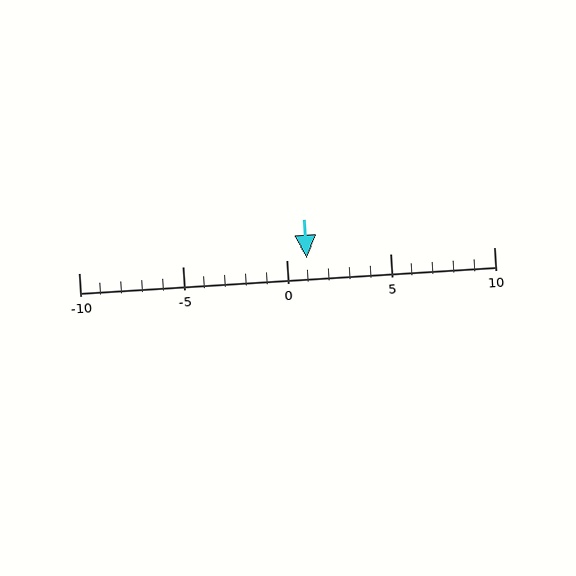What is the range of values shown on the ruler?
The ruler shows values from -10 to 10.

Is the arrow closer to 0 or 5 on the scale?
The arrow is closer to 0.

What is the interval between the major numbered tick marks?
The major tick marks are spaced 5 units apart.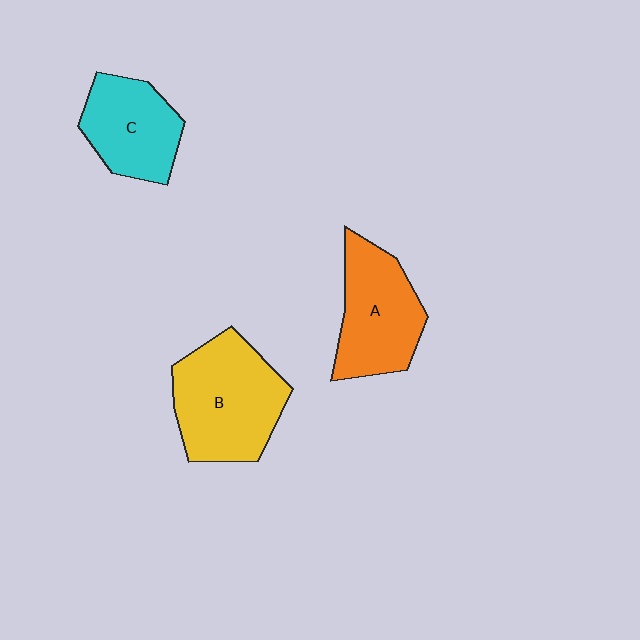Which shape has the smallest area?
Shape C (cyan).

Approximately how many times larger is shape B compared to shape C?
Approximately 1.4 times.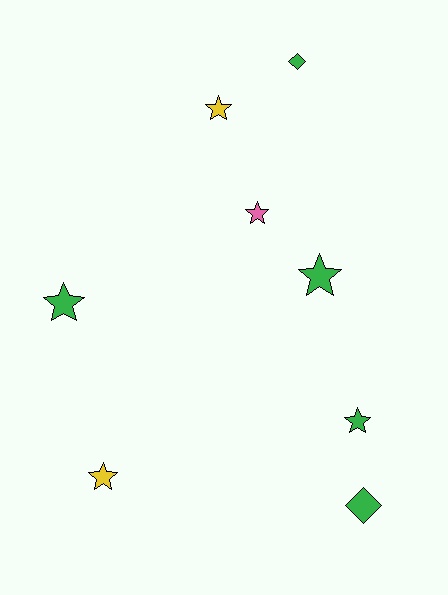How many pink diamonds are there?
There are no pink diamonds.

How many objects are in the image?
There are 8 objects.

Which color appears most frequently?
Green, with 5 objects.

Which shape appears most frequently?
Star, with 6 objects.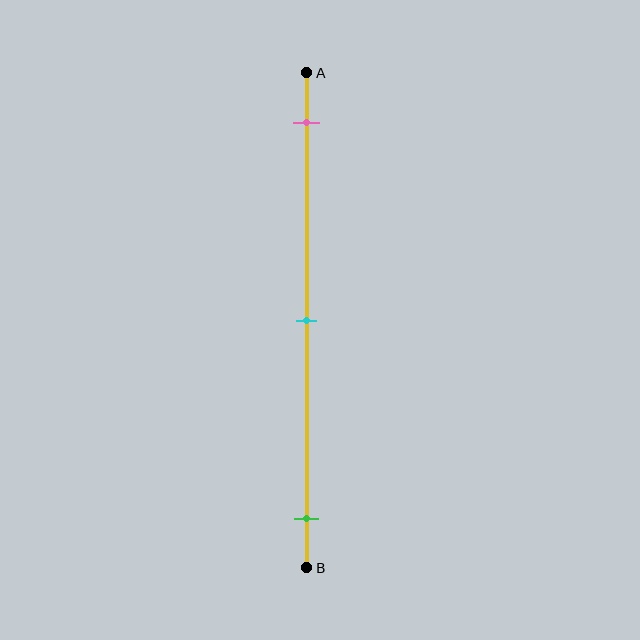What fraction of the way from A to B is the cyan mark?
The cyan mark is approximately 50% (0.5) of the way from A to B.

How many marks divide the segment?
There are 3 marks dividing the segment.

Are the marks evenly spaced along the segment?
Yes, the marks are approximately evenly spaced.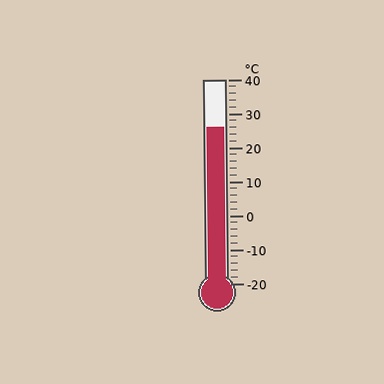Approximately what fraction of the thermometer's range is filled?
The thermometer is filled to approximately 75% of its range.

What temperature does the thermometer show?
The thermometer shows approximately 26°C.